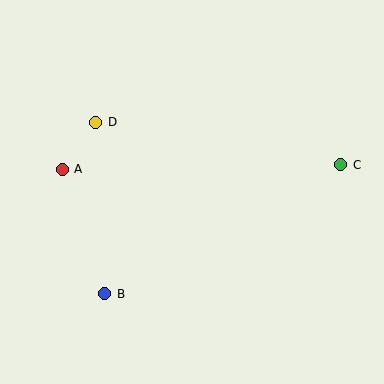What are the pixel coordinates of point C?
Point C is at (341, 165).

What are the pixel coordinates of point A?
Point A is at (62, 169).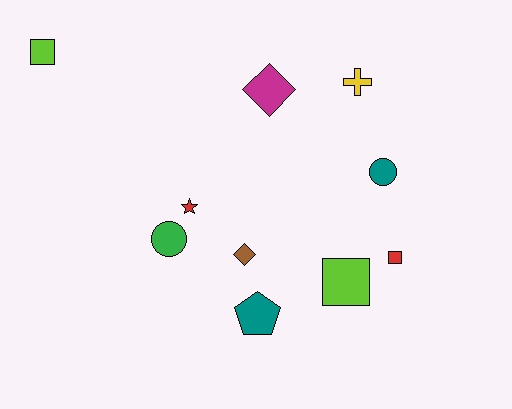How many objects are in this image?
There are 10 objects.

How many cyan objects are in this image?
There are no cyan objects.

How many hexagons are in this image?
There are no hexagons.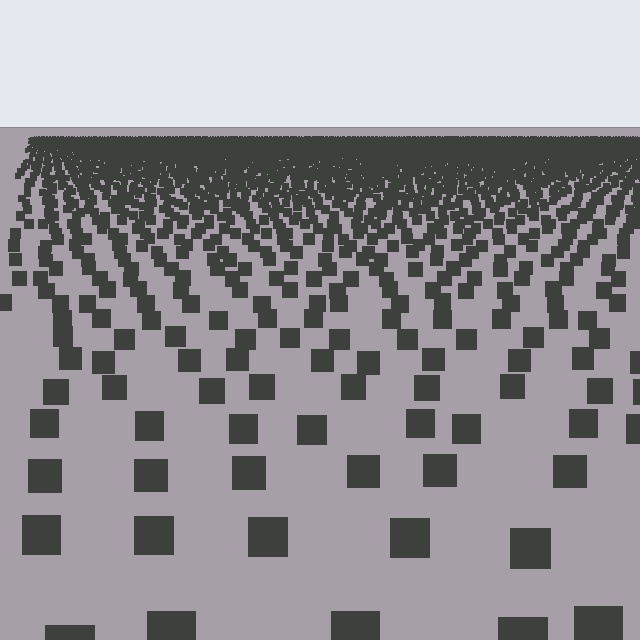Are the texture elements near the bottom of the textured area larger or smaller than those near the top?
Larger. Near the bottom, elements are closer to the viewer and appear at a bigger on-screen size.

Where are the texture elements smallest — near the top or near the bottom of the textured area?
Near the top.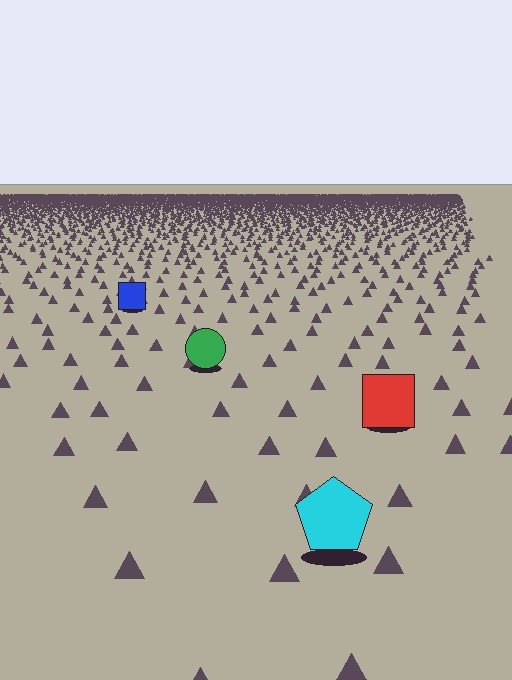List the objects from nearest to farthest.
From nearest to farthest: the cyan pentagon, the red square, the green circle, the blue square.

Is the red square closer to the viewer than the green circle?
Yes. The red square is closer — you can tell from the texture gradient: the ground texture is coarser near it.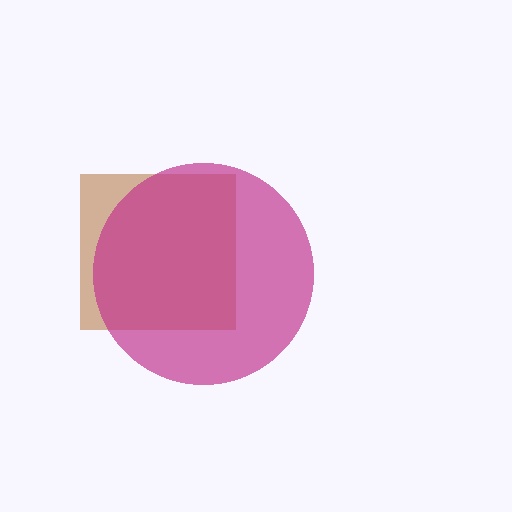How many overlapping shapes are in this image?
There are 2 overlapping shapes in the image.